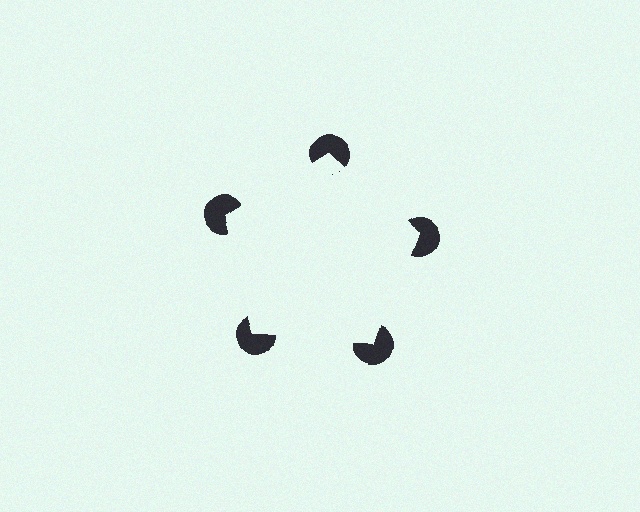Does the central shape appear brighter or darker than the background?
It typically appears slightly brighter than the background, even though no actual brightness change is drawn.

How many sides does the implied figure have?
5 sides.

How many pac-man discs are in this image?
There are 5 — one at each vertex of the illusory pentagon.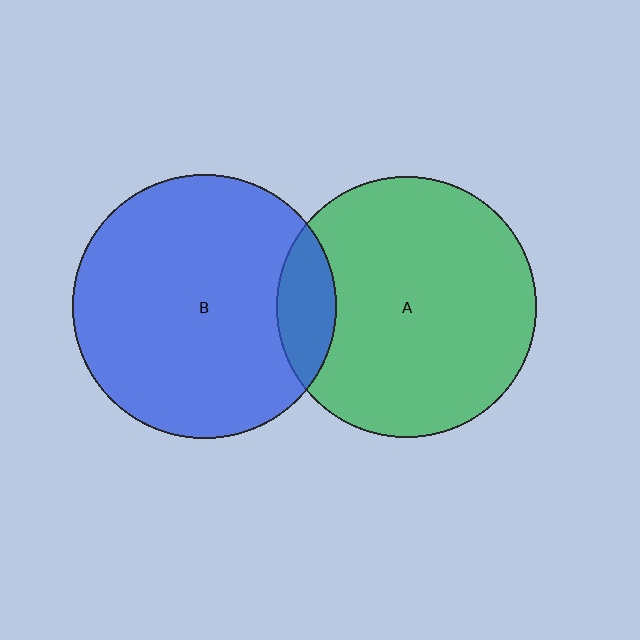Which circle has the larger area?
Circle B (blue).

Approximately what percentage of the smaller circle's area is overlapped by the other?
Approximately 15%.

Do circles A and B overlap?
Yes.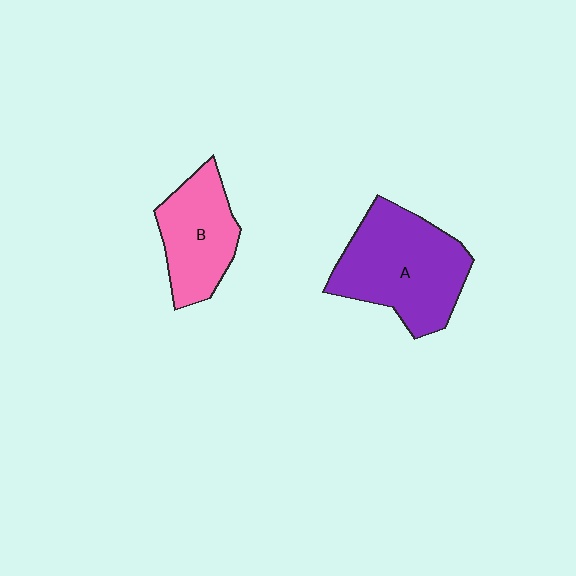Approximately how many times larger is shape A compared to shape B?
Approximately 1.5 times.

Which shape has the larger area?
Shape A (purple).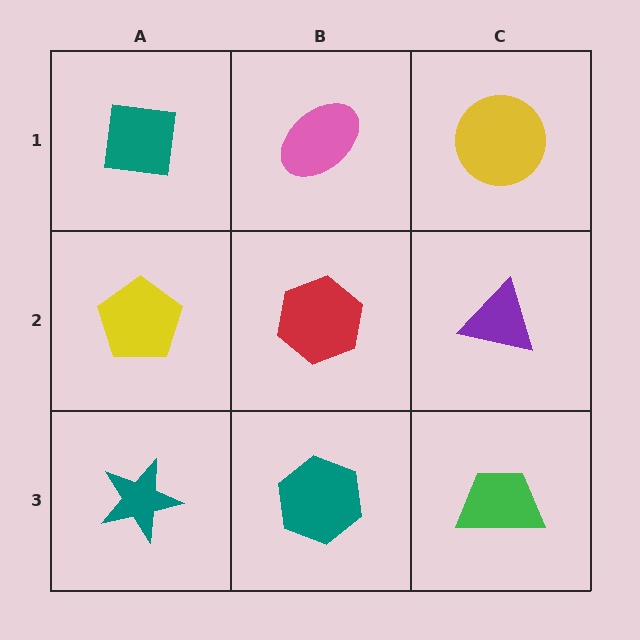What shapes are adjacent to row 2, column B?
A pink ellipse (row 1, column B), a teal hexagon (row 3, column B), a yellow pentagon (row 2, column A), a purple triangle (row 2, column C).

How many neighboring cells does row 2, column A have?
3.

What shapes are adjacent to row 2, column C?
A yellow circle (row 1, column C), a green trapezoid (row 3, column C), a red hexagon (row 2, column B).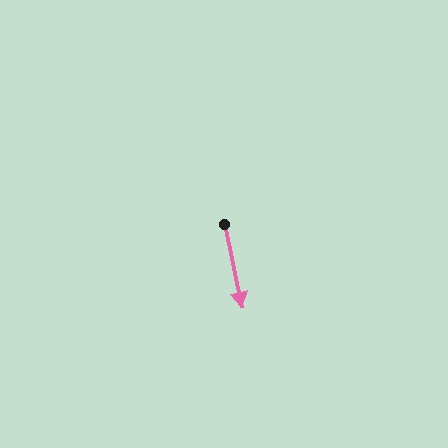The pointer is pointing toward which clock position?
Roughly 6 o'clock.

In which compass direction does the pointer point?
South.